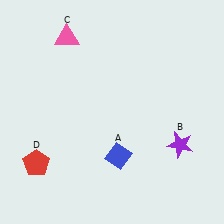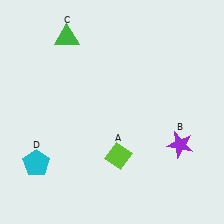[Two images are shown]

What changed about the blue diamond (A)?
In Image 1, A is blue. In Image 2, it changed to lime.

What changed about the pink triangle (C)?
In Image 1, C is pink. In Image 2, it changed to green.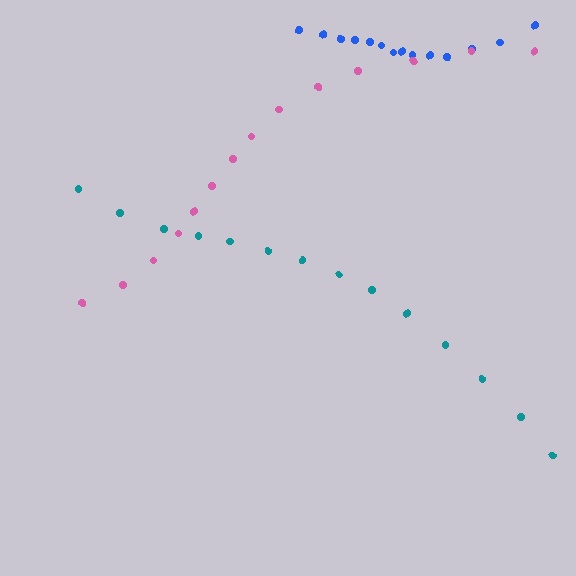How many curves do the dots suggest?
There are 3 distinct paths.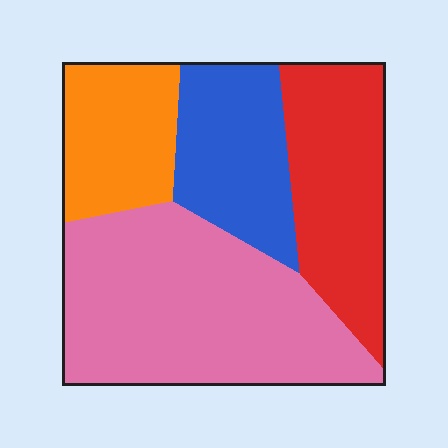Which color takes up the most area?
Pink, at roughly 40%.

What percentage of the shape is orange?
Orange covers roughly 15% of the shape.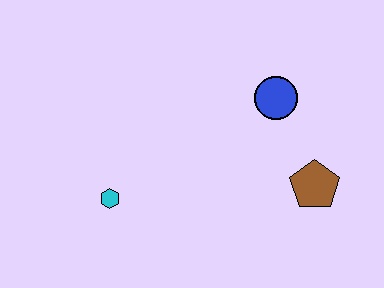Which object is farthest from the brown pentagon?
The cyan hexagon is farthest from the brown pentagon.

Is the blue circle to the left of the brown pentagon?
Yes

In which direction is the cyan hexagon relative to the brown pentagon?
The cyan hexagon is to the left of the brown pentagon.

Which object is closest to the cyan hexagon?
The blue circle is closest to the cyan hexagon.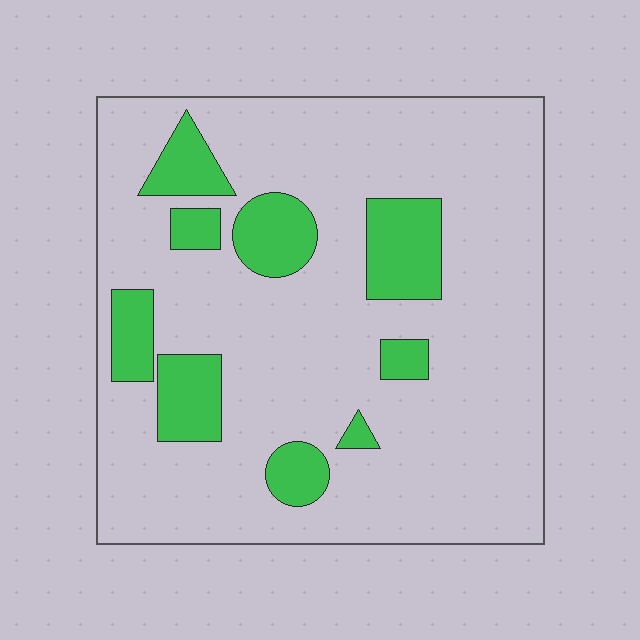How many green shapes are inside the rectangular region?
9.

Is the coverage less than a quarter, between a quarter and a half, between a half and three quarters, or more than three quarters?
Less than a quarter.